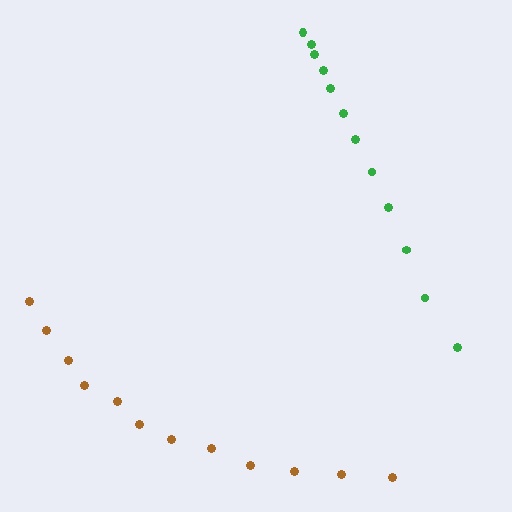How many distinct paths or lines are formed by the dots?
There are 2 distinct paths.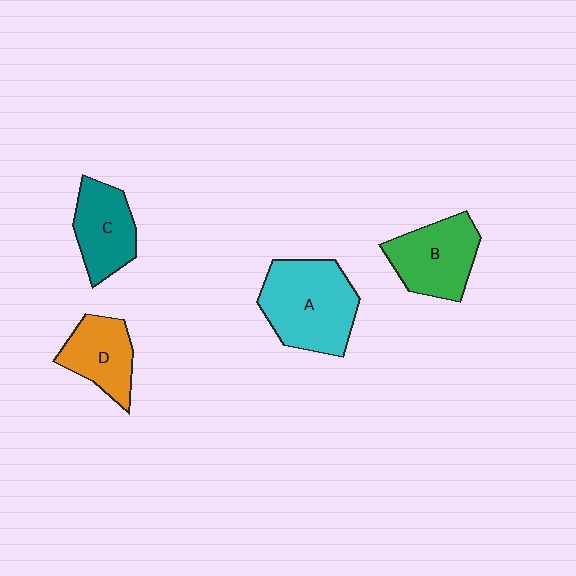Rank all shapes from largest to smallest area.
From largest to smallest: A (cyan), B (green), C (teal), D (orange).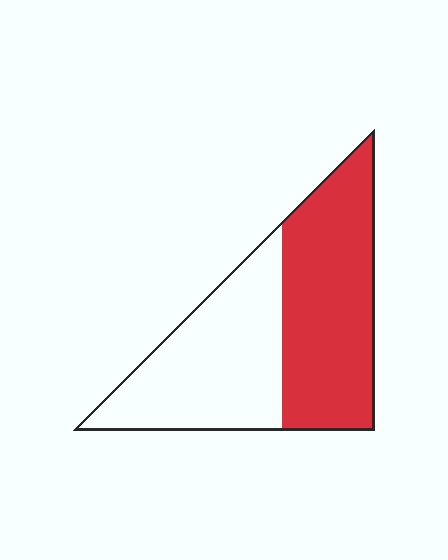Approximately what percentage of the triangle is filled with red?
Approximately 50%.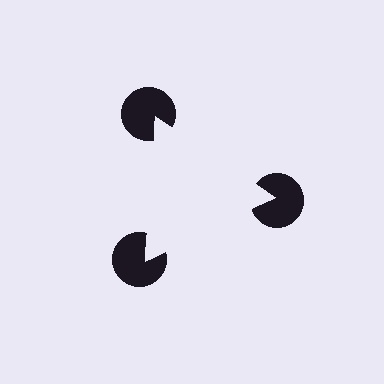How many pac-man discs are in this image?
There are 3 — one at each vertex of the illusory triangle.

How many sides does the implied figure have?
3 sides.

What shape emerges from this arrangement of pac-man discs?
An illusory triangle — its edges are inferred from the aligned wedge cuts in the pac-man discs, not physically drawn.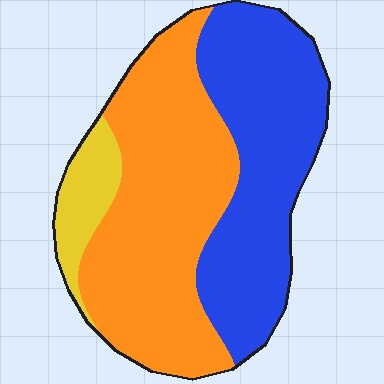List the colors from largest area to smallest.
From largest to smallest: orange, blue, yellow.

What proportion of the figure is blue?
Blue takes up about two fifths (2/5) of the figure.